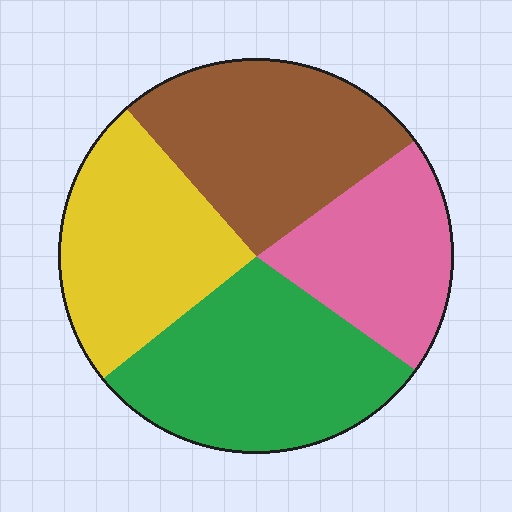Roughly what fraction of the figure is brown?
Brown takes up about one quarter (1/4) of the figure.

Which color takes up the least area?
Pink, at roughly 20%.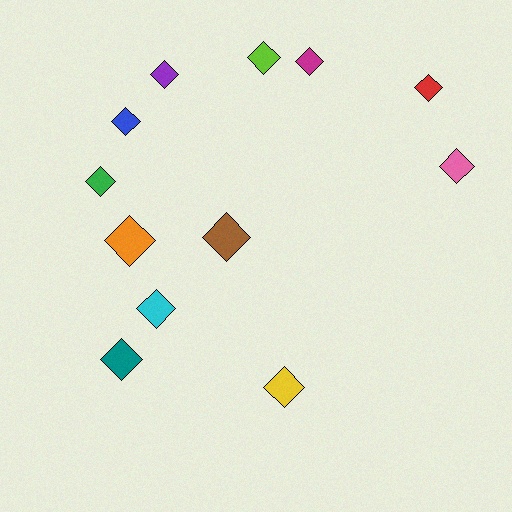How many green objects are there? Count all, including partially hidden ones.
There is 1 green object.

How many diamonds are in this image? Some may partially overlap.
There are 12 diamonds.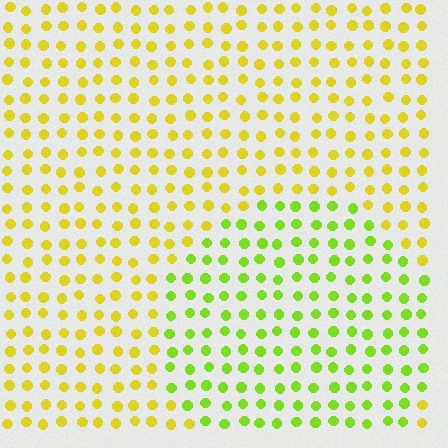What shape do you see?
I see a circle.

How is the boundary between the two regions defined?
The boundary is defined purely by a slight shift in hue (about 36 degrees). Spacing, size, and orientation are identical on both sides.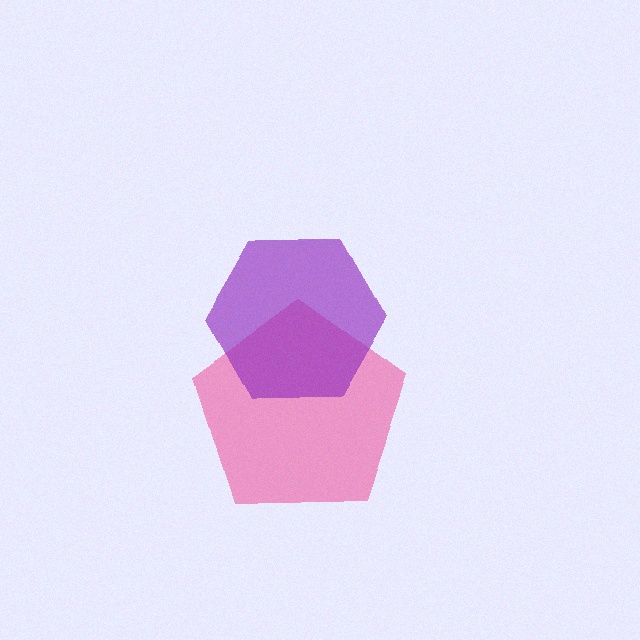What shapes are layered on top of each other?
The layered shapes are: a pink pentagon, a purple hexagon.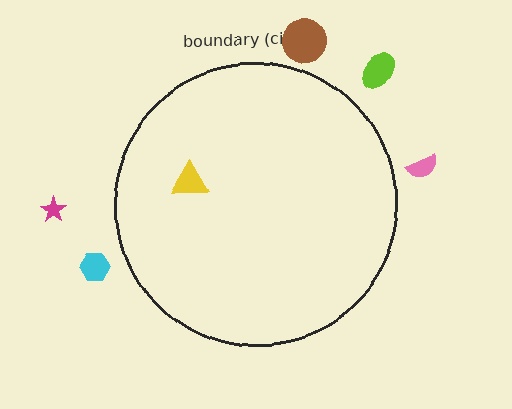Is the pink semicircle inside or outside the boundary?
Outside.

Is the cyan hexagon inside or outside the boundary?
Outside.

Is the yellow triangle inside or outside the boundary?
Inside.